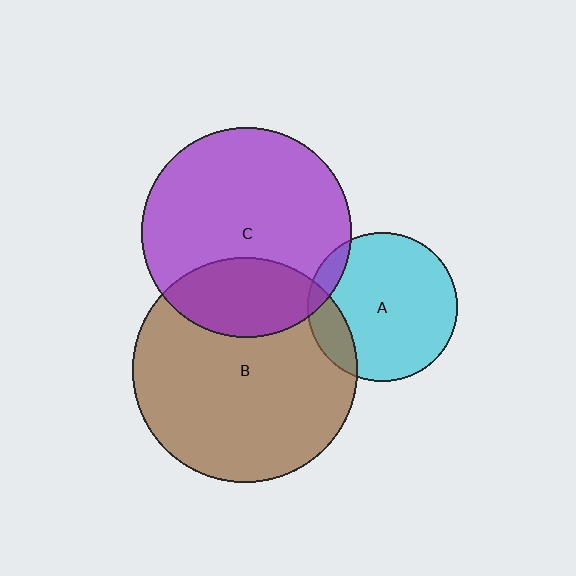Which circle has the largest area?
Circle B (brown).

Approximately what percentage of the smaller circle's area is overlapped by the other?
Approximately 10%.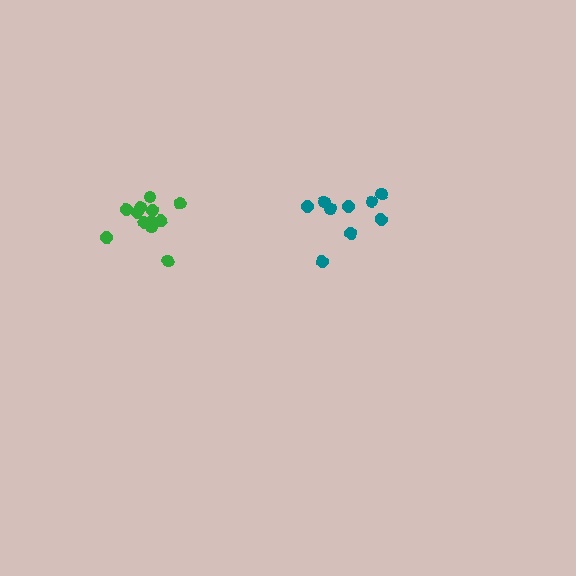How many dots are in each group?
Group 1: 12 dots, Group 2: 9 dots (21 total).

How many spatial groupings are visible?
There are 2 spatial groupings.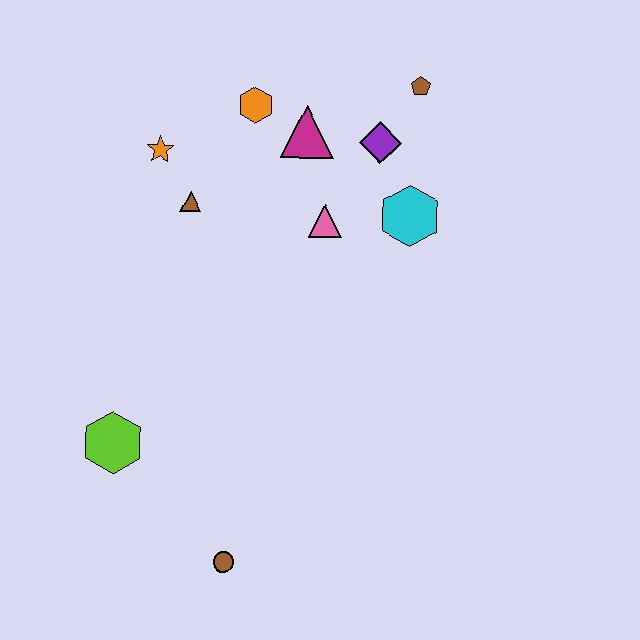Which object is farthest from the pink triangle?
The brown circle is farthest from the pink triangle.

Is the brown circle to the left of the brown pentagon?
Yes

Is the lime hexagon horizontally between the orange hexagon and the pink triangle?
No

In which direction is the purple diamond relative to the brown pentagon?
The purple diamond is below the brown pentagon.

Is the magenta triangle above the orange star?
Yes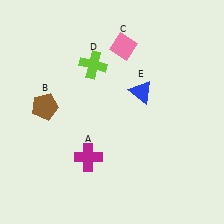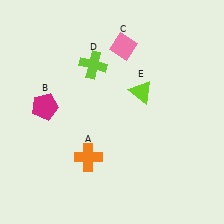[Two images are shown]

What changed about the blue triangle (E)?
In Image 1, E is blue. In Image 2, it changed to lime.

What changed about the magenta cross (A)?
In Image 1, A is magenta. In Image 2, it changed to orange.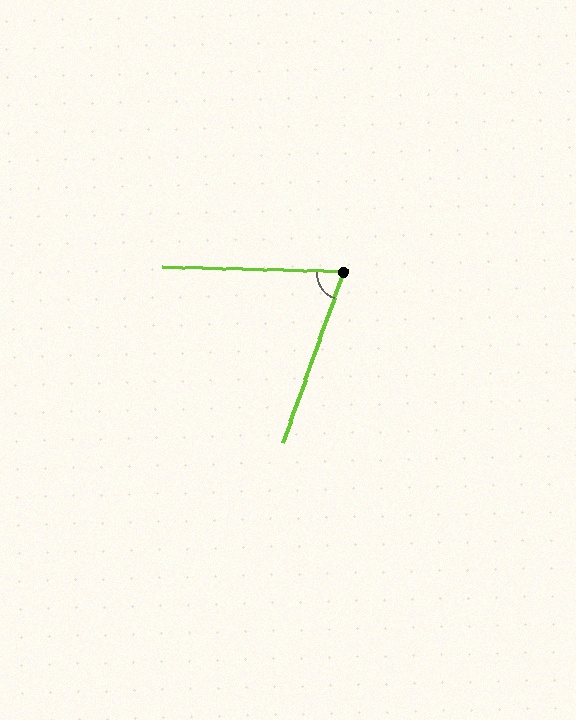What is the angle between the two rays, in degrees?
Approximately 72 degrees.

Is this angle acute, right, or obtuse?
It is acute.